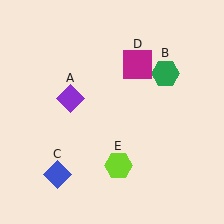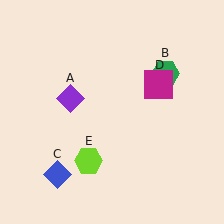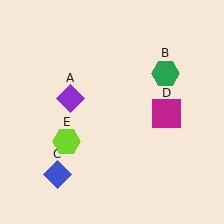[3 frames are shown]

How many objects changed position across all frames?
2 objects changed position: magenta square (object D), lime hexagon (object E).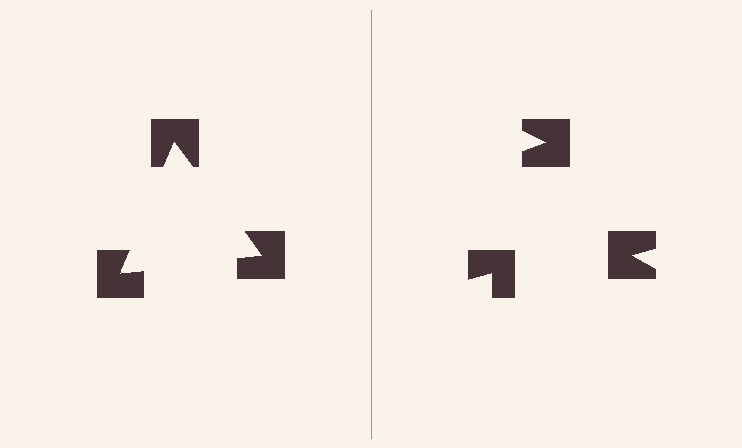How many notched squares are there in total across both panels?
6 — 3 on each side.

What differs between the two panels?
The notched squares are positioned identically on both sides; only the wedge orientations differ. On the left they align to a triangle; on the right they are misaligned.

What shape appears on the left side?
An illusory triangle.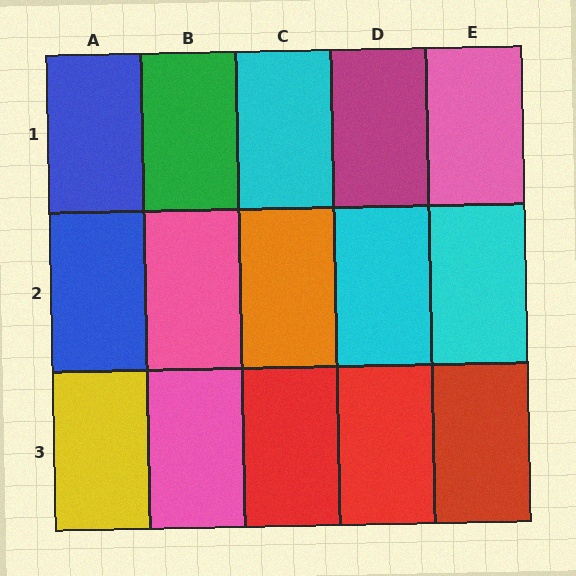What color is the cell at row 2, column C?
Orange.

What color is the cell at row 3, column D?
Red.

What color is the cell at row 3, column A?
Yellow.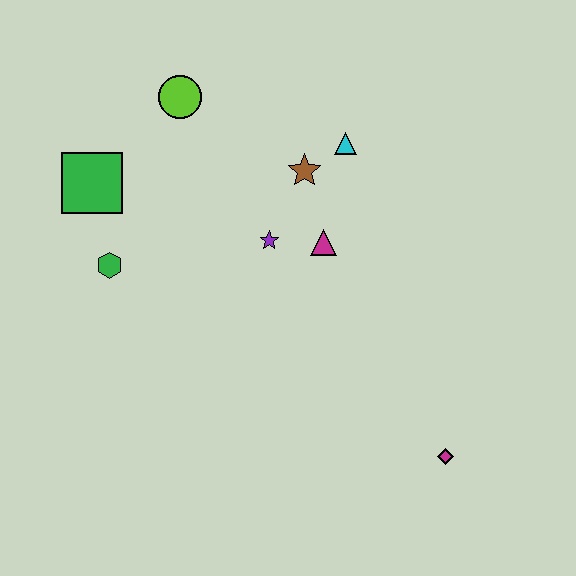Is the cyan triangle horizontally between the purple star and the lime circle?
No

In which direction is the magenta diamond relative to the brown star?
The magenta diamond is below the brown star.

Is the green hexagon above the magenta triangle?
No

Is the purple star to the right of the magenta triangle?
No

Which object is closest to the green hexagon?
The green square is closest to the green hexagon.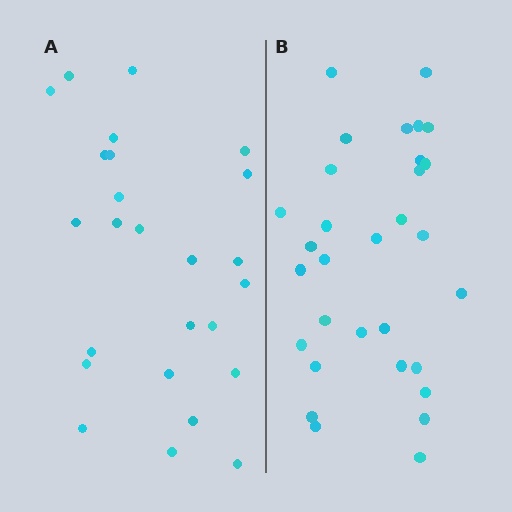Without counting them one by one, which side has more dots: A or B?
Region B (the right region) has more dots.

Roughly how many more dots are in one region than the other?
Region B has about 6 more dots than region A.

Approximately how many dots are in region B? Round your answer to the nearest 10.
About 30 dots. (The exact count is 31, which rounds to 30.)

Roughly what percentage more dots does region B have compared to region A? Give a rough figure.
About 25% more.